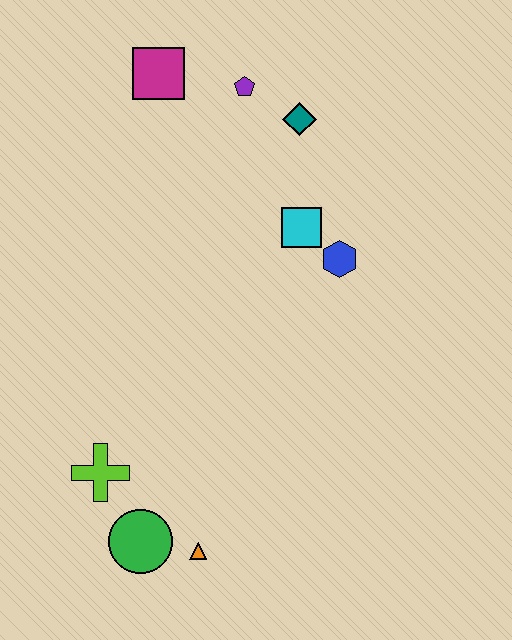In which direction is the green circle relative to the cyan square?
The green circle is below the cyan square.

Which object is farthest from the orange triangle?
The magenta square is farthest from the orange triangle.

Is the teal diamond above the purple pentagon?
No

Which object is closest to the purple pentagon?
The teal diamond is closest to the purple pentagon.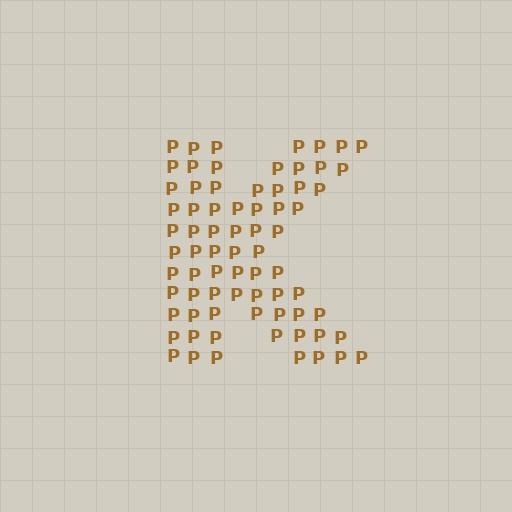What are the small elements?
The small elements are letter P's.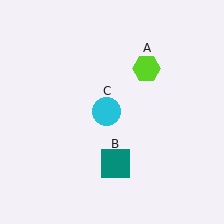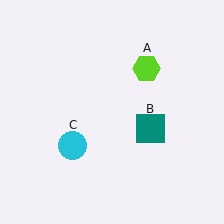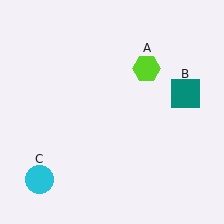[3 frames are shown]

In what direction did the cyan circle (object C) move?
The cyan circle (object C) moved down and to the left.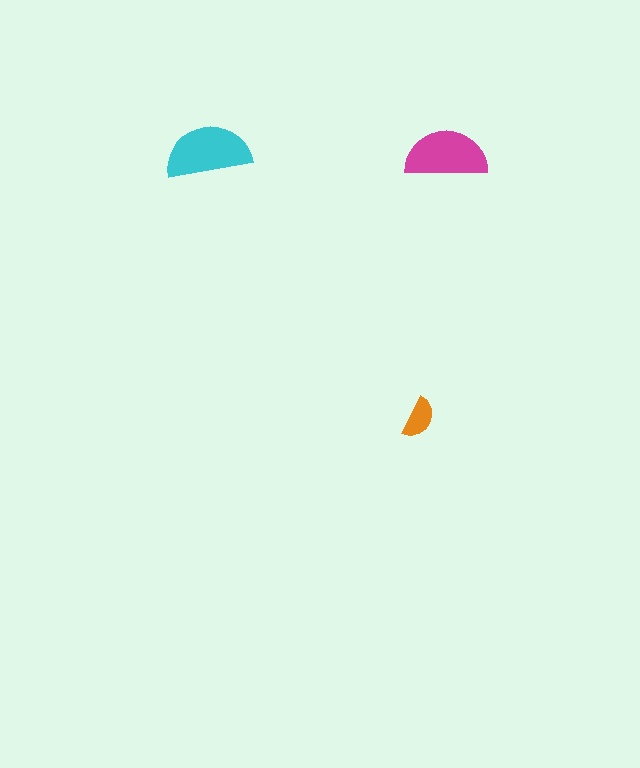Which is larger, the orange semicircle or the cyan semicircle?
The cyan one.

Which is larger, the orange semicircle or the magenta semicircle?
The magenta one.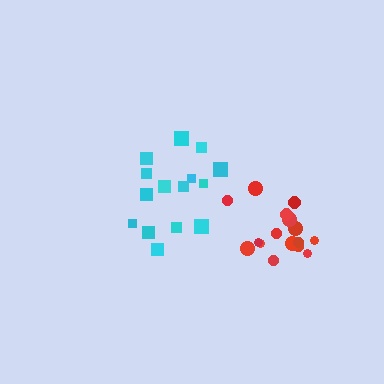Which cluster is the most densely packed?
Red.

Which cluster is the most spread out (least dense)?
Cyan.